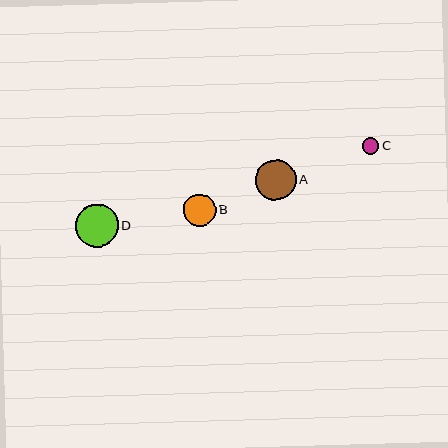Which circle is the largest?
Circle D is the largest with a size of approximately 43 pixels.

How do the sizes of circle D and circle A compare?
Circle D and circle A are approximately the same size.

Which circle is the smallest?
Circle C is the smallest with a size of approximately 16 pixels.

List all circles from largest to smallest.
From largest to smallest: D, A, B, C.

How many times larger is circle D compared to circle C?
Circle D is approximately 2.6 times the size of circle C.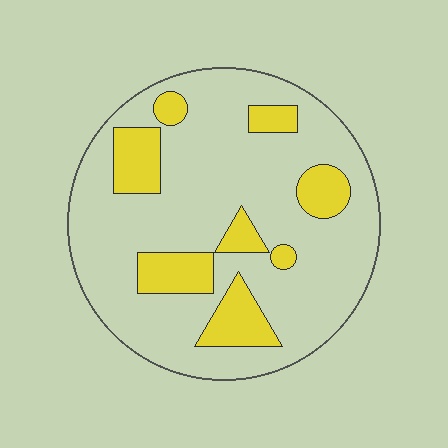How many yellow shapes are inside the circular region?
8.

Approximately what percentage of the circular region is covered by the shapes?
Approximately 20%.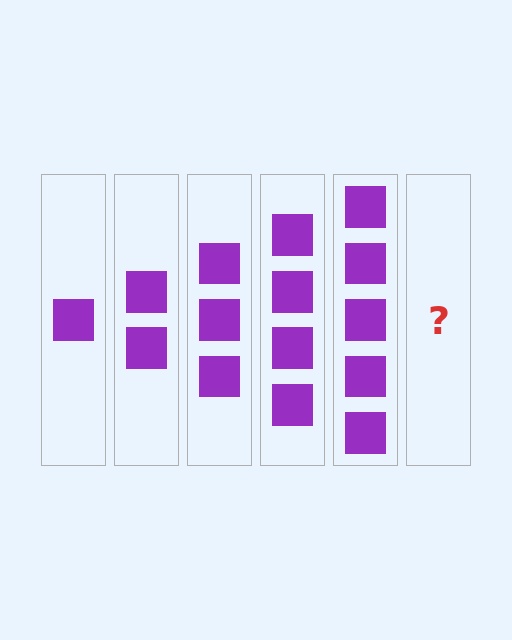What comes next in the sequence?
The next element should be 6 squares.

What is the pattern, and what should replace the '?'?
The pattern is that each step adds one more square. The '?' should be 6 squares.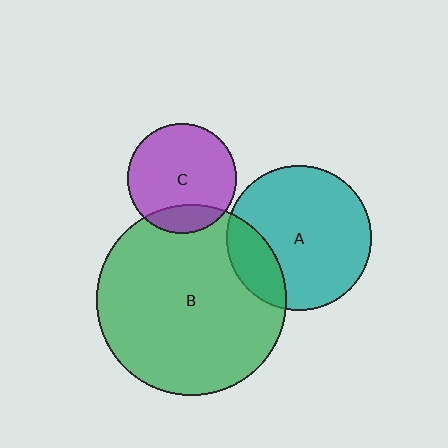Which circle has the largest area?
Circle B (green).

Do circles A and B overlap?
Yes.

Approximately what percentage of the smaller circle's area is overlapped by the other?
Approximately 20%.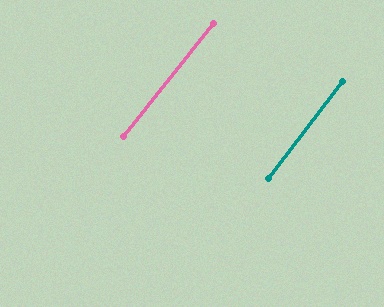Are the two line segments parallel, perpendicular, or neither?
Parallel — their directions differ by only 1.0°.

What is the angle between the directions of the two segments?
Approximately 1 degree.